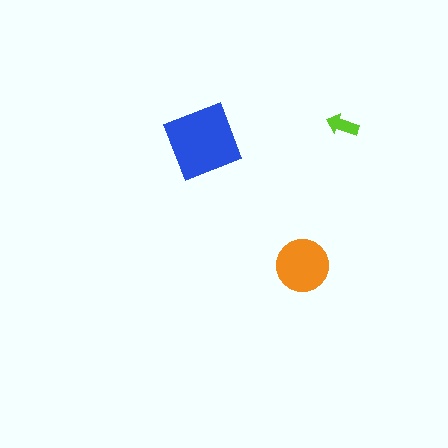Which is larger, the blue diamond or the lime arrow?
The blue diamond.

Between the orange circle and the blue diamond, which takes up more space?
The blue diamond.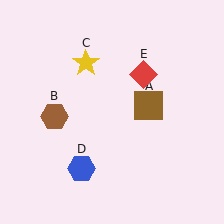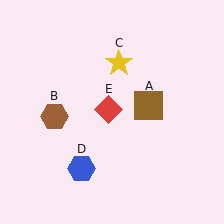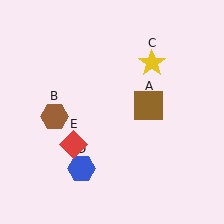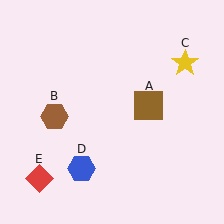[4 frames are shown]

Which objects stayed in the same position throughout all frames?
Brown square (object A) and brown hexagon (object B) and blue hexagon (object D) remained stationary.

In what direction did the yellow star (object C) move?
The yellow star (object C) moved right.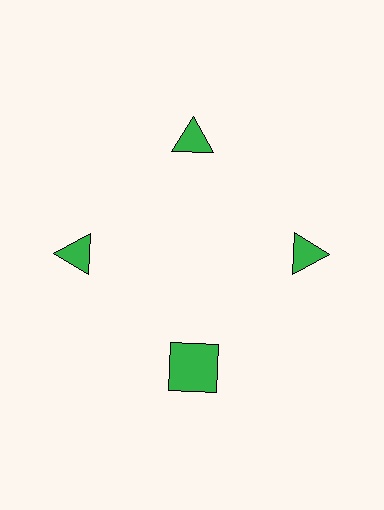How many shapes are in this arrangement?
There are 4 shapes arranged in a ring pattern.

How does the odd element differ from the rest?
It has a different shape: square instead of triangle.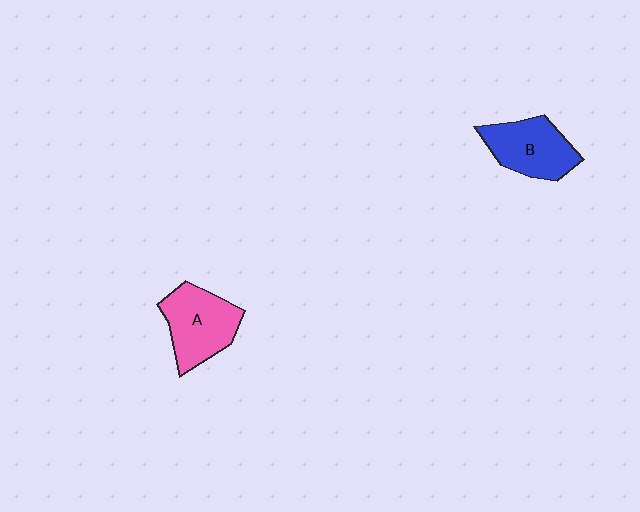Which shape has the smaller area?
Shape B (blue).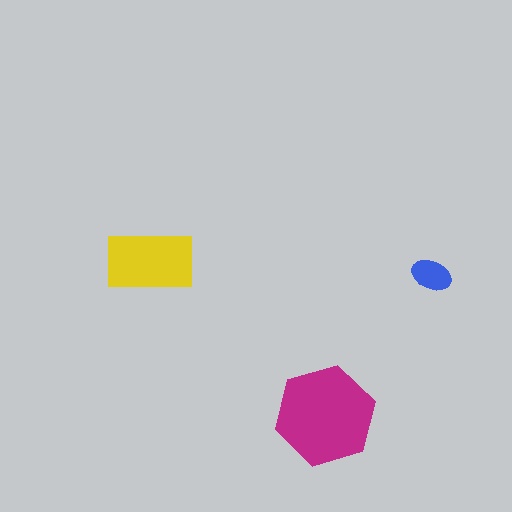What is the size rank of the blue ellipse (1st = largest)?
3rd.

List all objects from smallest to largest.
The blue ellipse, the yellow rectangle, the magenta hexagon.